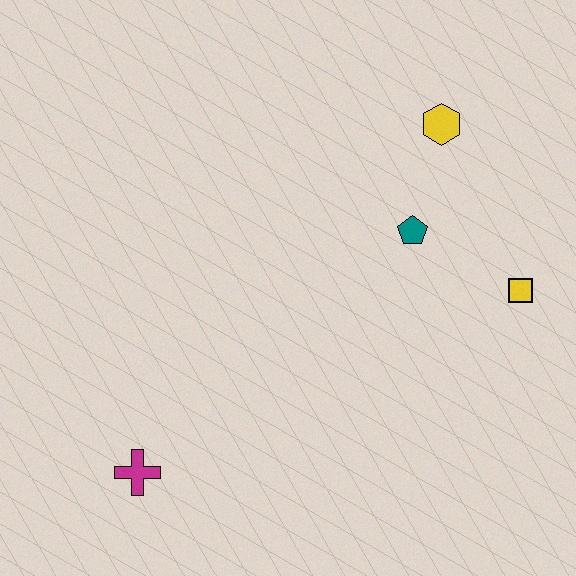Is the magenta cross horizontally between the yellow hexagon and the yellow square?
No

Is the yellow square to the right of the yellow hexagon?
Yes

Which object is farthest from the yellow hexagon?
The magenta cross is farthest from the yellow hexagon.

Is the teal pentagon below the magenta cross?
No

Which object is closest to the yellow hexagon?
The teal pentagon is closest to the yellow hexagon.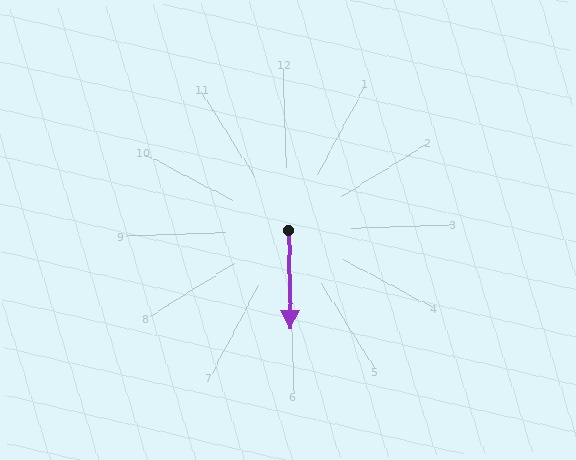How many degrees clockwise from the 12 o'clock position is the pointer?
Approximately 181 degrees.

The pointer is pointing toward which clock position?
Roughly 6 o'clock.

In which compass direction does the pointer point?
South.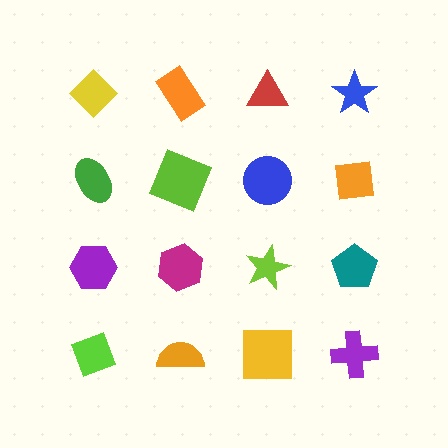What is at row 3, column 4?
A teal pentagon.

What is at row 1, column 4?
A blue star.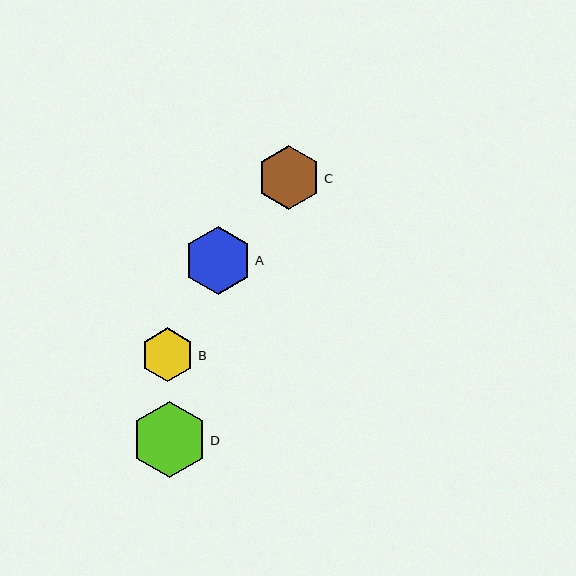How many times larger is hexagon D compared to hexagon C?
Hexagon D is approximately 1.2 times the size of hexagon C.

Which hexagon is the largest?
Hexagon D is the largest with a size of approximately 76 pixels.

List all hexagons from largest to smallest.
From largest to smallest: D, A, C, B.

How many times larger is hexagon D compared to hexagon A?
Hexagon D is approximately 1.1 times the size of hexagon A.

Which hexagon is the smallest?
Hexagon B is the smallest with a size of approximately 54 pixels.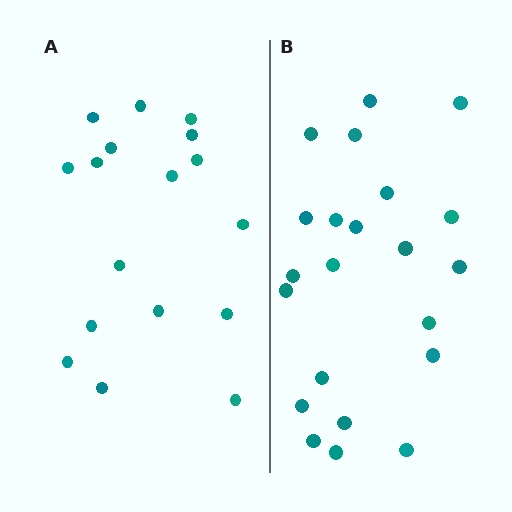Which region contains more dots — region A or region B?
Region B (the right region) has more dots.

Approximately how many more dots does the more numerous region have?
Region B has about 5 more dots than region A.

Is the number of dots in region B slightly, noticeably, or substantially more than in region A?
Region B has noticeably more, but not dramatically so. The ratio is roughly 1.3 to 1.